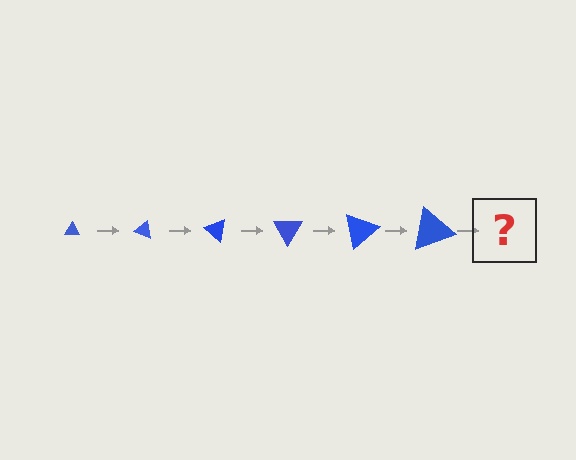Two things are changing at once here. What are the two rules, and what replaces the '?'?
The two rules are that the triangle grows larger each step and it rotates 20 degrees each step. The '?' should be a triangle, larger than the previous one and rotated 120 degrees from the start.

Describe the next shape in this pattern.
It should be a triangle, larger than the previous one and rotated 120 degrees from the start.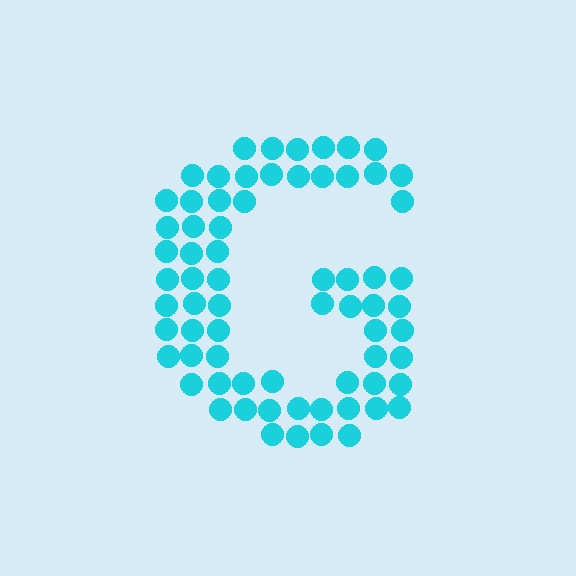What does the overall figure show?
The overall figure shows the letter G.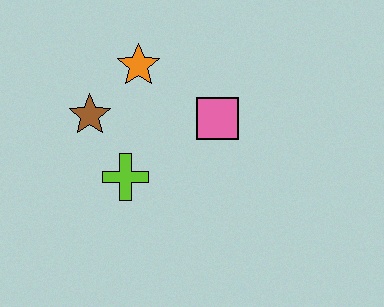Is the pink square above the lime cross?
Yes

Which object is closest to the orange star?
The brown star is closest to the orange star.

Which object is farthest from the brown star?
The pink square is farthest from the brown star.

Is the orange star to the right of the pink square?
No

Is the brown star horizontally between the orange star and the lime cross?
No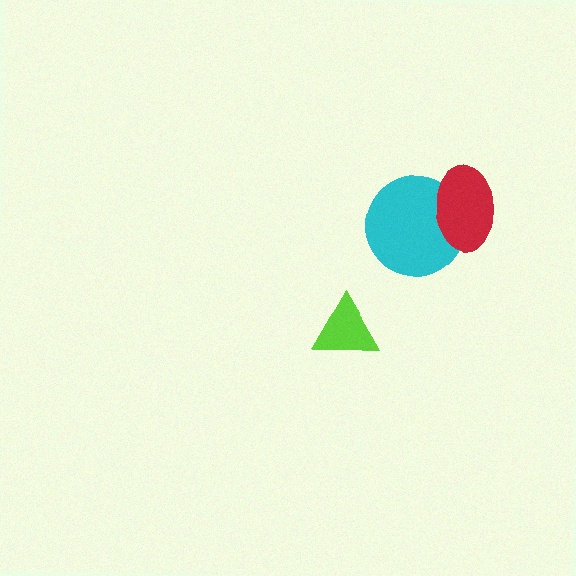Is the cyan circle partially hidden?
Yes, it is partially covered by another shape.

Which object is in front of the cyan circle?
The red ellipse is in front of the cyan circle.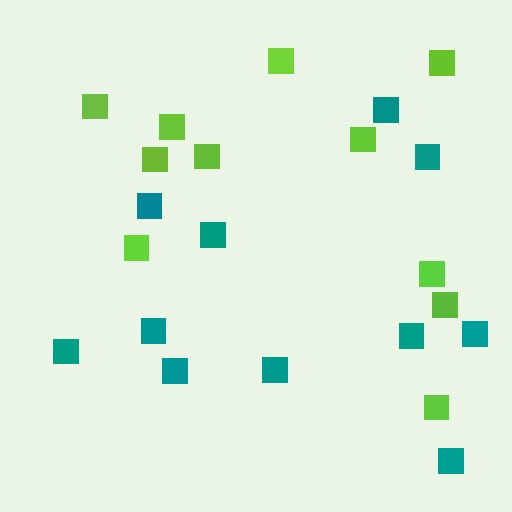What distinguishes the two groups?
There are 2 groups: one group of lime squares (11) and one group of teal squares (11).